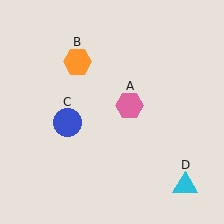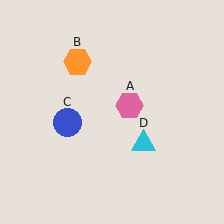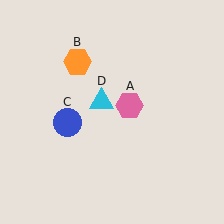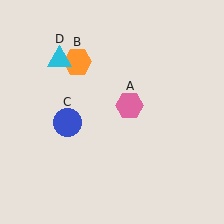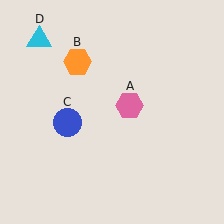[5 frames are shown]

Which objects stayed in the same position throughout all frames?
Pink hexagon (object A) and orange hexagon (object B) and blue circle (object C) remained stationary.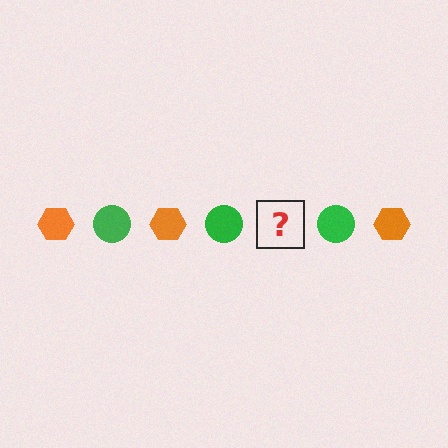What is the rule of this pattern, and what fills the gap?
The rule is that the pattern alternates between orange hexagon and green circle. The gap should be filled with an orange hexagon.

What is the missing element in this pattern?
The missing element is an orange hexagon.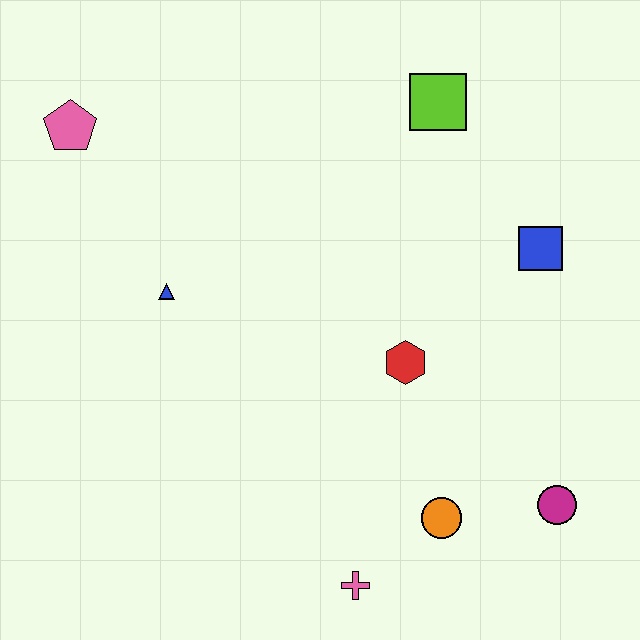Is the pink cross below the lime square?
Yes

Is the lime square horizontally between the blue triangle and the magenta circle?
Yes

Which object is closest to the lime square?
The blue square is closest to the lime square.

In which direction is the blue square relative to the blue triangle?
The blue square is to the right of the blue triangle.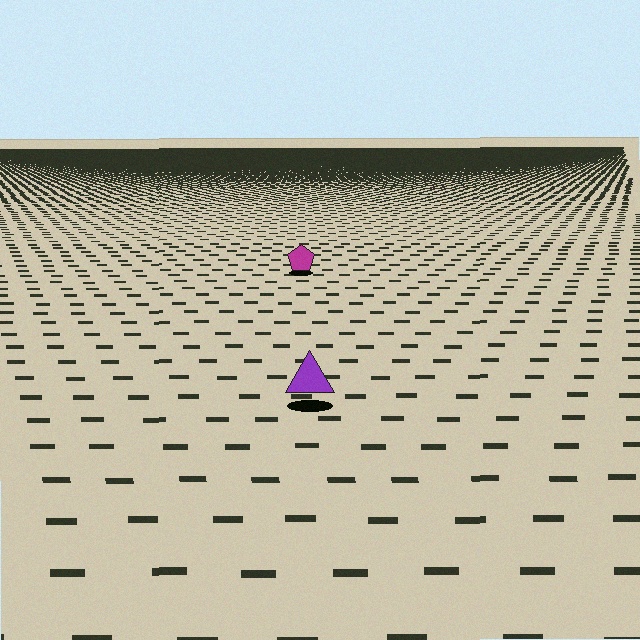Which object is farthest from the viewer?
The magenta pentagon is farthest from the viewer. It appears smaller and the ground texture around it is denser.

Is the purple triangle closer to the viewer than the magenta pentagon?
Yes. The purple triangle is closer — you can tell from the texture gradient: the ground texture is coarser near it.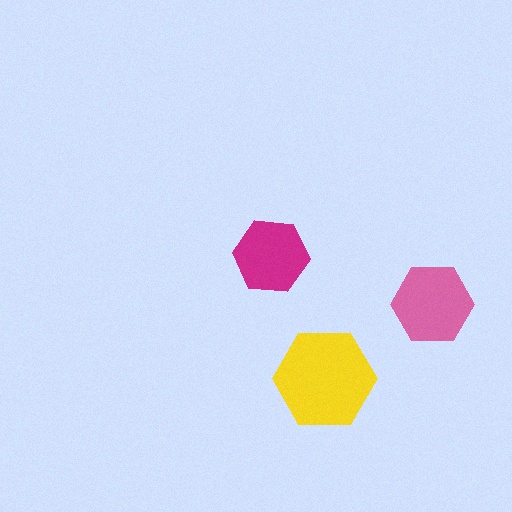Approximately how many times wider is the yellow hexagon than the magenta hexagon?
About 1.5 times wider.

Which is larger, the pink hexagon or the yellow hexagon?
The yellow one.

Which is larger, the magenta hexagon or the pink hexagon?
The pink one.